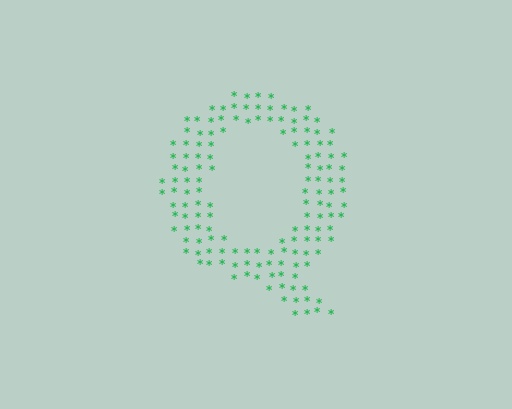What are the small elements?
The small elements are asterisks.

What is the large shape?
The large shape is the letter Q.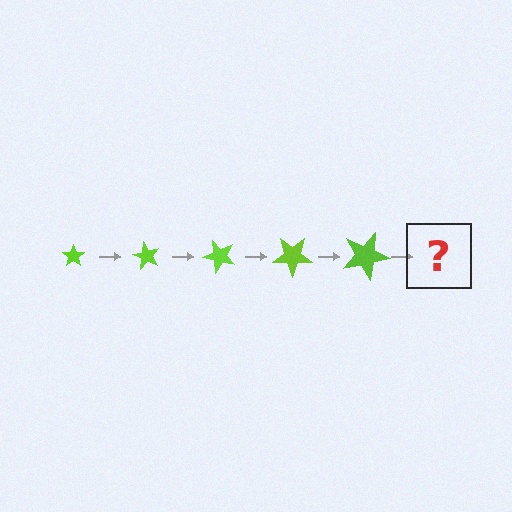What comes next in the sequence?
The next element should be a star, larger than the previous one and rotated 300 degrees from the start.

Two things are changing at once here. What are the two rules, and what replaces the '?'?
The two rules are that the star grows larger each step and it rotates 60 degrees each step. The '?' should be a star, larger than the previous one and rotated 300 degrees from the start.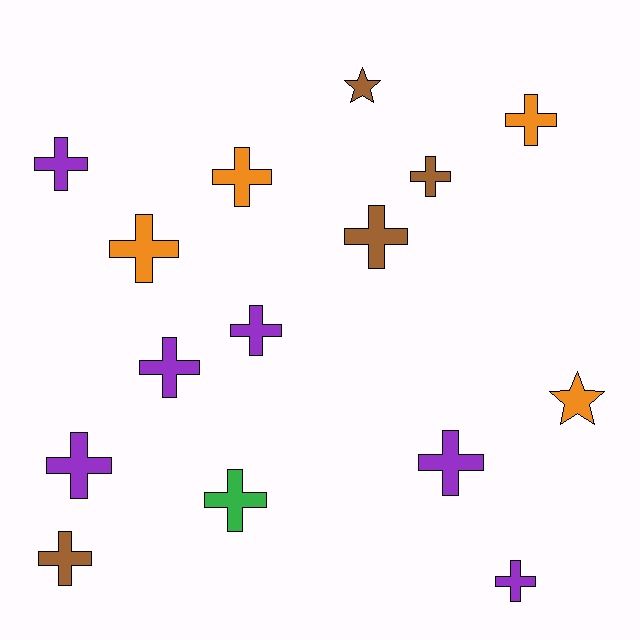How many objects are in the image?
There are 15 objects.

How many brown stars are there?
There is 1 brown star.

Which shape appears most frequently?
Cross, with 13 objects.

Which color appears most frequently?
Purple, with 6 objects.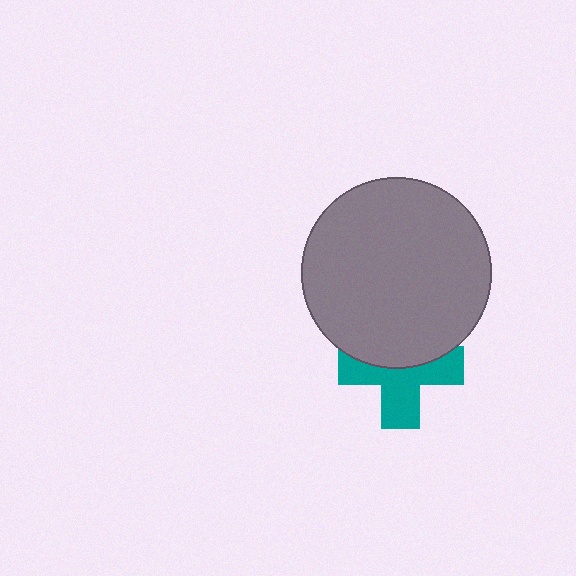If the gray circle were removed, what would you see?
You would see the complete teal cross.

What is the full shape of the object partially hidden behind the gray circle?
The partially hidden object is a teal cross.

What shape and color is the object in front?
The object in front is a gray circle.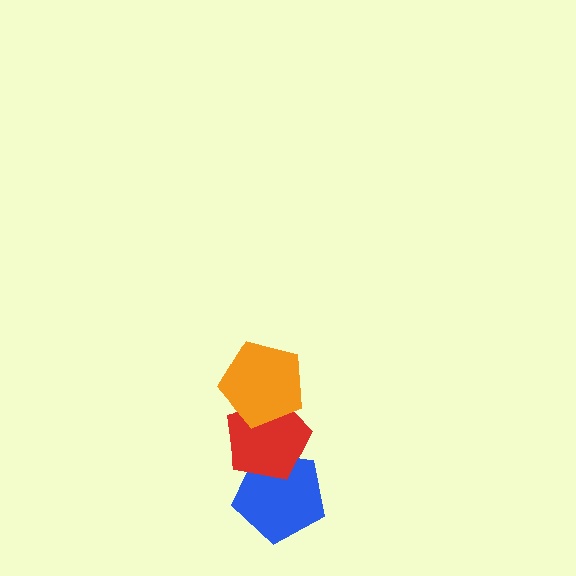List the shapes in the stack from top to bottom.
From top to bottom: the orange pentagon, the red pentagon, the blue pentagon.